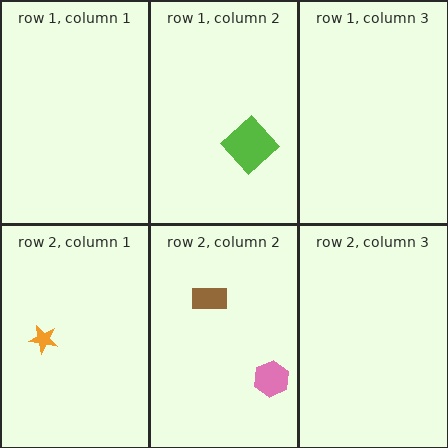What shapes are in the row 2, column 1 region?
The orange star.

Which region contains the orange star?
The row 2, column 1 region.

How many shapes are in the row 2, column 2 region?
2.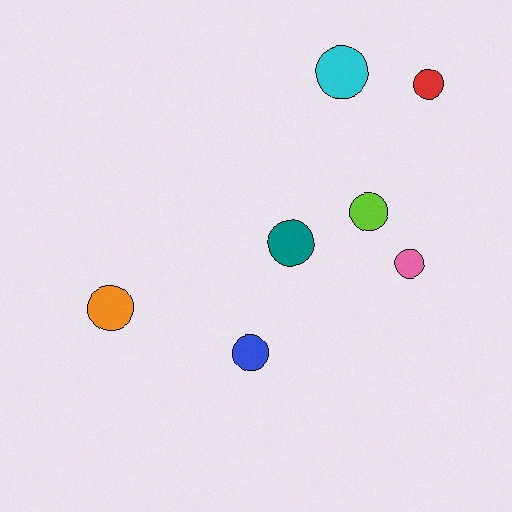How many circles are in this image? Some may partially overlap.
There are 7 circles.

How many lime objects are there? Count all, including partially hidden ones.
There is 1 lime object.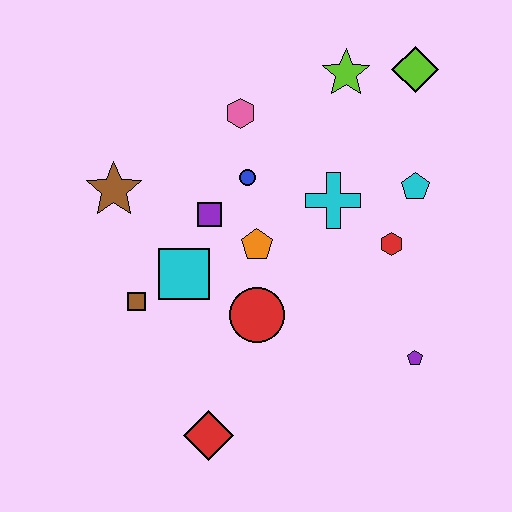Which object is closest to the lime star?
The lime diamond is closest to the lime star.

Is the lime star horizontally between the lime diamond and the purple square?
Yes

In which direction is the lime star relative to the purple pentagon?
The lime star is above the purple pentagon.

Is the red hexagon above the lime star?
No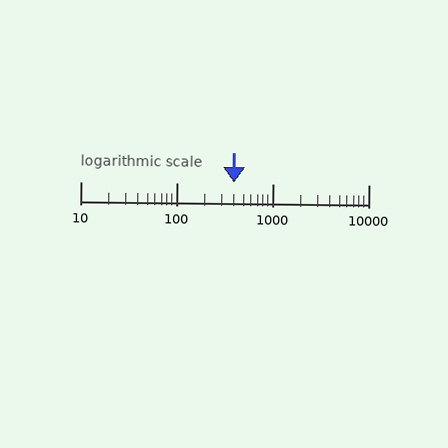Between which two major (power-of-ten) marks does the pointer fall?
The pointer is between 100 and 1000.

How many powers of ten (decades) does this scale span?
The scale spans 3 decades, from 10 to 10000.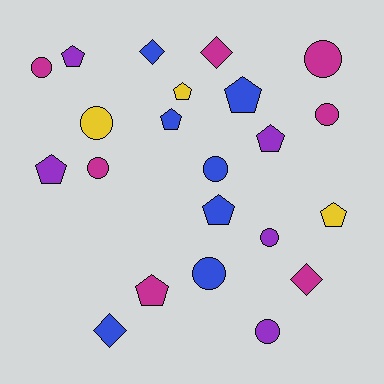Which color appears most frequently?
Blue, with 7 objects.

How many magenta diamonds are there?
There are 2 magenta diamonds.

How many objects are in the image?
There are 22 objects.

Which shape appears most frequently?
Pentagon, with 9 objects.